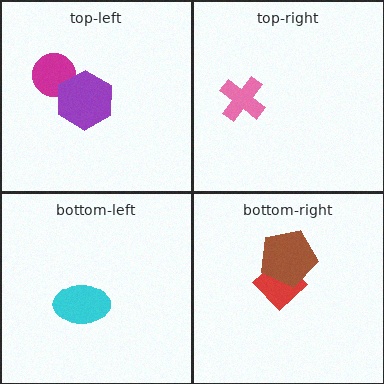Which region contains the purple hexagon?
The top-left region.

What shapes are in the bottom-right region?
The red diamond, the brown pentagon.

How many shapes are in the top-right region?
1.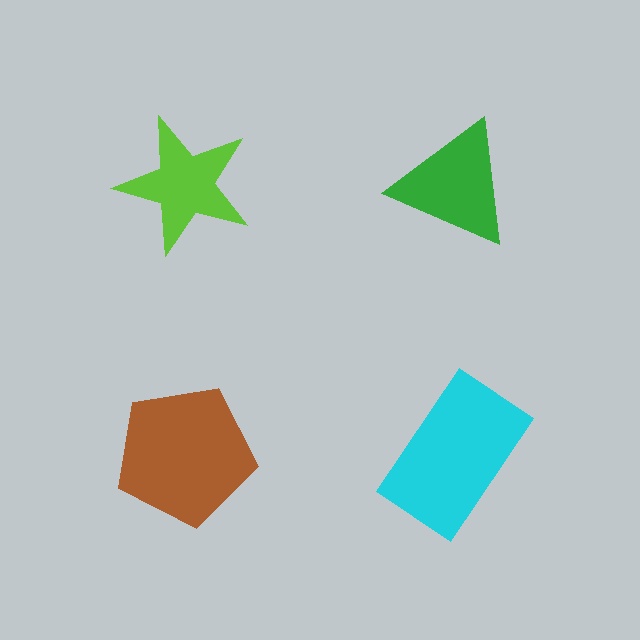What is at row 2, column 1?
A brown pentagon.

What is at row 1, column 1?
A lime star.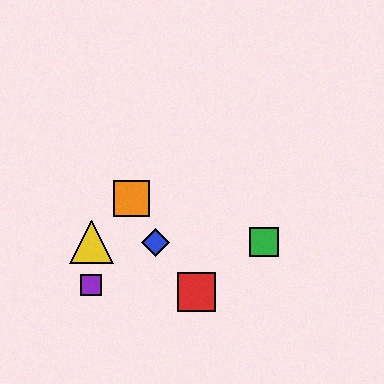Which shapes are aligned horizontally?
The blue diamond, the green square, the yellow triangle are aligned horizontally.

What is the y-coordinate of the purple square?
The purple square is at y≈285.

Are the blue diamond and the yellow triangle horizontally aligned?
Yes, both are at y≈242.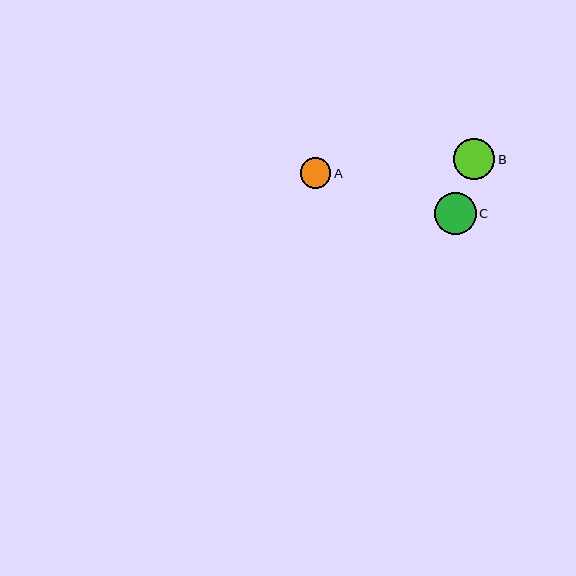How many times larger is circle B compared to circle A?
Circle B is approximately 1.3 times the size of circle A.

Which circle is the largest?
Circle C is the largest with a size of approximately 42 pixels.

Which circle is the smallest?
Circle A is the smallest with a size of approximately 31 pixels.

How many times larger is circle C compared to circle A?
Circle C is approximately 1.4 times the size of circle A.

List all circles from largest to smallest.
From largest to smallest: C, B, A.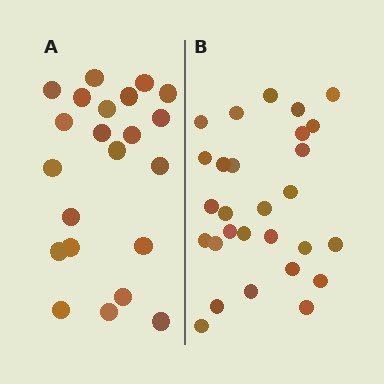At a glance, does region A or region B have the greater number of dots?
Region B (the right region) has more dots.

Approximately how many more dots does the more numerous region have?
Region B has about 6 more dots than region A.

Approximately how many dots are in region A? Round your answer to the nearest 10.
About 20 dots. (The exact count is 22, which rounds to 20.)